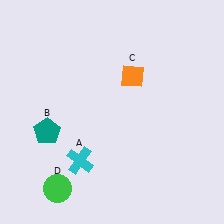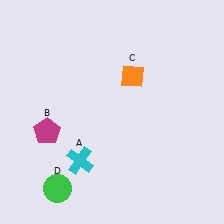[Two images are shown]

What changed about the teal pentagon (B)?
In Image 1, B is teal. In Image 2, it changed to magenta.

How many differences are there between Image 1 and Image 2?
There is 1 difference between the two images.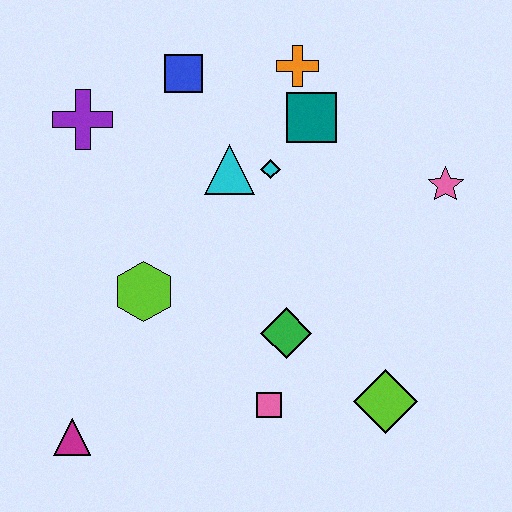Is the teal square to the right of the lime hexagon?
Yes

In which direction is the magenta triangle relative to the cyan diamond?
The magenta triangle is below the cyan diamond.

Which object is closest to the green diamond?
The pink square is closest to the green diamond.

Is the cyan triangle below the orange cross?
Yes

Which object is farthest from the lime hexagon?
The pink star is farthest from the lime hexagon.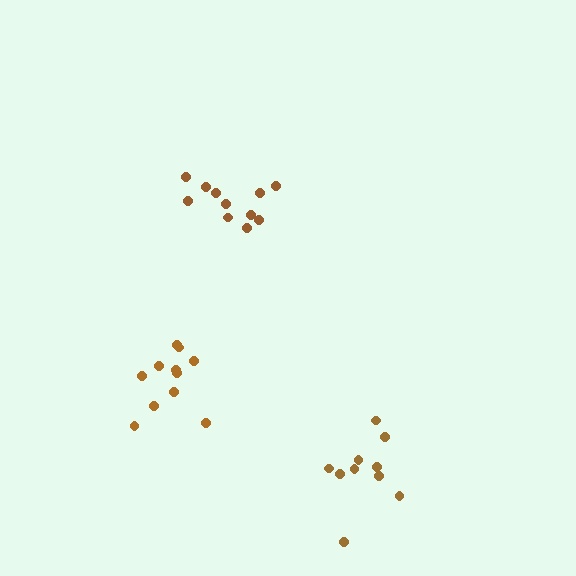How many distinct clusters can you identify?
There are 3 distinct clusters.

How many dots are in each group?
Group 1: 11 dots, Group 2: 10 dots, Group 3: 11 dots (32 total).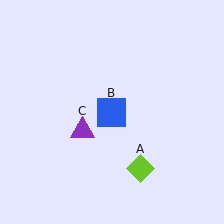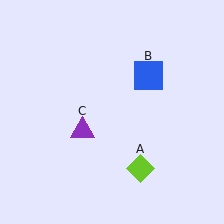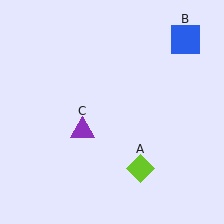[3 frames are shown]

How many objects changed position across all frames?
1 object changed position: blue square (object B).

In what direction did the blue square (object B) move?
The blue square (object B) moved up and to the right.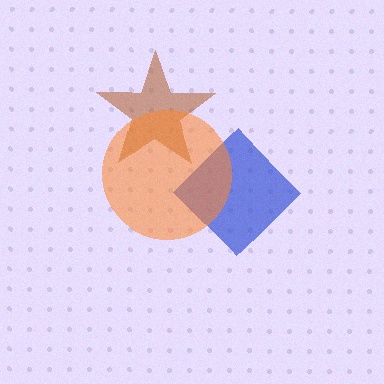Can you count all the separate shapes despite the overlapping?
Yes, there are 3 separate shapes.